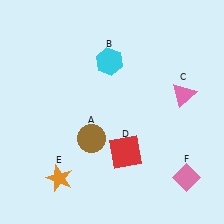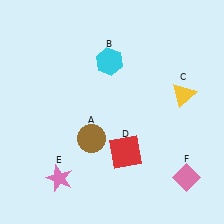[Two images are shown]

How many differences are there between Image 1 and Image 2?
There are 2 differences between the two images.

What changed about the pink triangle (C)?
In Image 1, C is pink. In Image 2, it changed to yellow.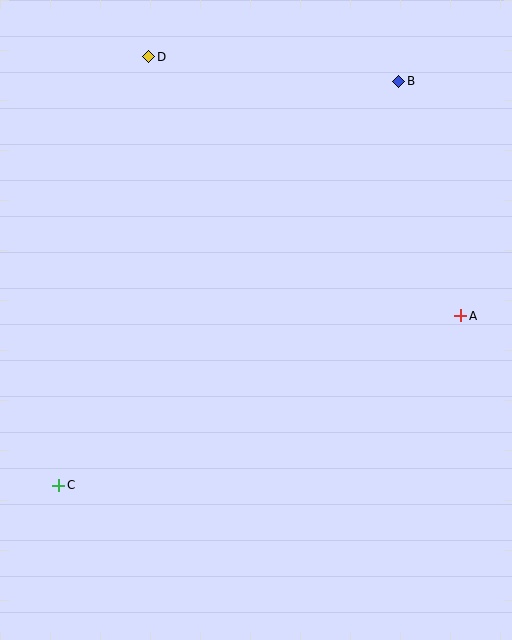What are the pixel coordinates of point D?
Point D is at (149, 57).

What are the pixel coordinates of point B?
Point B is at (399, 81).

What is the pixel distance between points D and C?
The distance between D and C is 438 pixels.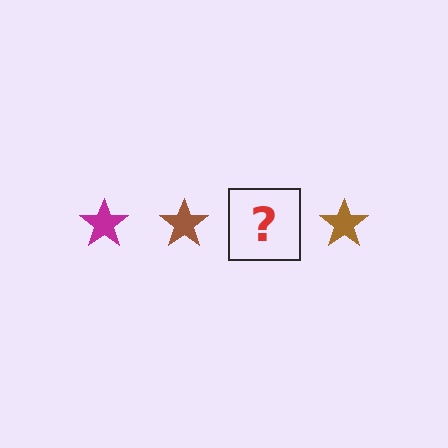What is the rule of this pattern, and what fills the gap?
The rule is that the pattern cycles through magenta, brown stars. The gap should be filled with a magenta star.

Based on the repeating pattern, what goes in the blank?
The blank should be a magenta star.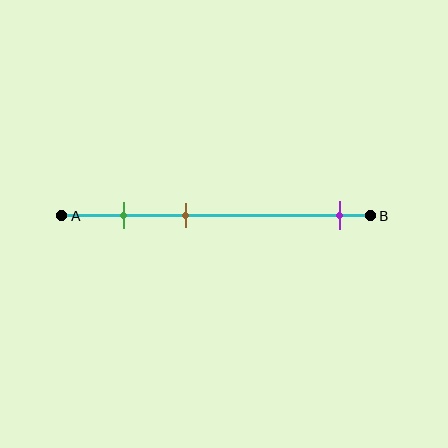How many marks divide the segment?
There are 3 marks dividing the segment.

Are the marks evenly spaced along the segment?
No, the marks are not evenly spaced.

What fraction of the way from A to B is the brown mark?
The brown mark is approximately 40% (0.4) of the way from A to B.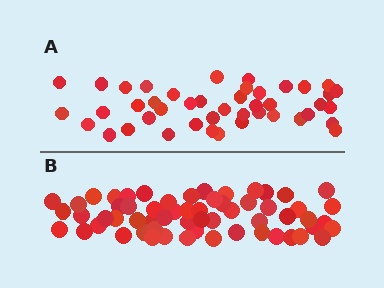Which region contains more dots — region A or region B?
Region B (the bottom region) has more dots.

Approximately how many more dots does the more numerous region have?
Region B has approximately 15 more dots than region A.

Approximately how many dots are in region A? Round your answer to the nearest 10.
About 40 dots. (The exact count is 44, which rounds to 40.)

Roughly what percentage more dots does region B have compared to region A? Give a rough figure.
About 35% more.